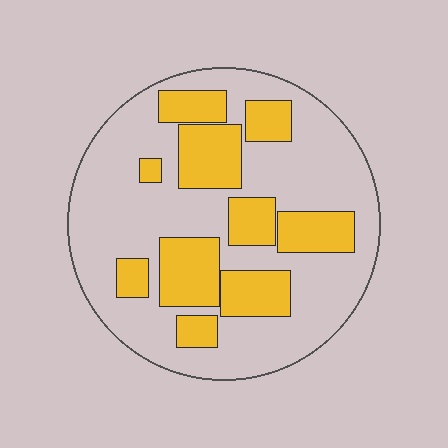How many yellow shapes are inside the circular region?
10.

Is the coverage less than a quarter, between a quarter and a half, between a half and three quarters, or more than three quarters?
Between a quarter and a half.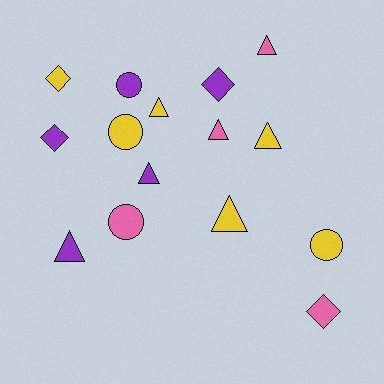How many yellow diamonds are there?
There is 1 yellow diamond.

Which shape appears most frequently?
Triangle, with 7 objects.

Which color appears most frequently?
Yellow, with 6 objects.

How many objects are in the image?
There are 15 objects.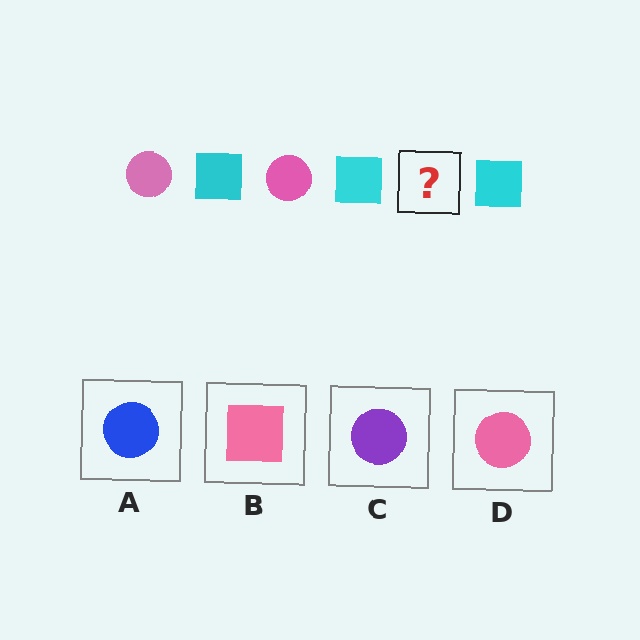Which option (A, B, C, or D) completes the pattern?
D.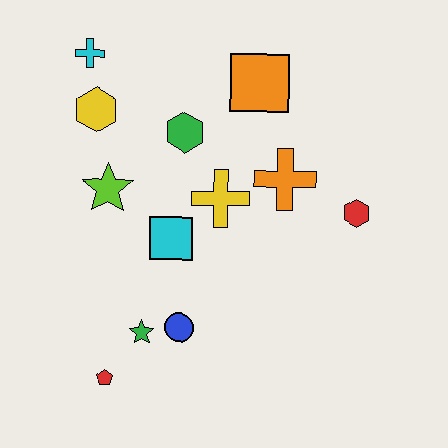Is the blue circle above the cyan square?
No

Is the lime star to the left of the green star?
Yes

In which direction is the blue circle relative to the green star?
The blue circle is to the right of the green star.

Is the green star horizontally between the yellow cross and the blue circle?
No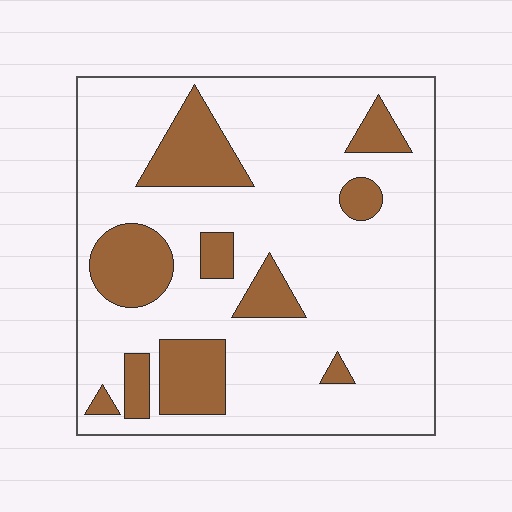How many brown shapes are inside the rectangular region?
10.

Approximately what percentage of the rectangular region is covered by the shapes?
Approximately 20%.